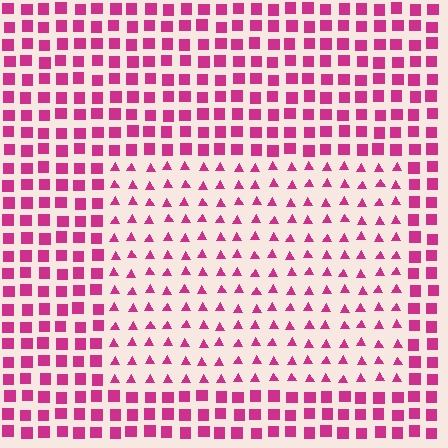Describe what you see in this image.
The image is filled with small magenta elements arranged in a uniform grid. A rectangle-shaped region contains triangles, while the surrounding area contains squares. The boundary is defined purely by the change in element shape.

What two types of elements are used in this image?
The image uses triangles inside the rectangle region and squares outside it.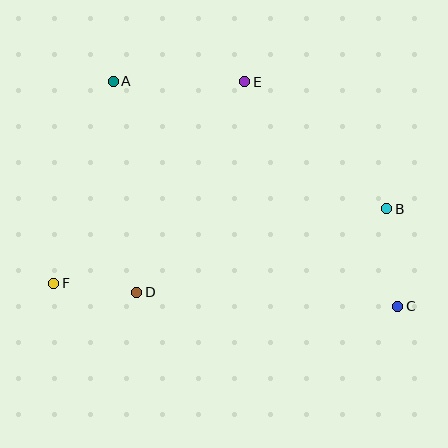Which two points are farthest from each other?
Points A and C are farthest from each other.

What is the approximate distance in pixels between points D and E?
The distance between D and E is approximately 236 pixels.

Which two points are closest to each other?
Points D and F are closest to each other.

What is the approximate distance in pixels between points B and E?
The distance between B and E is approximately 191 pixels.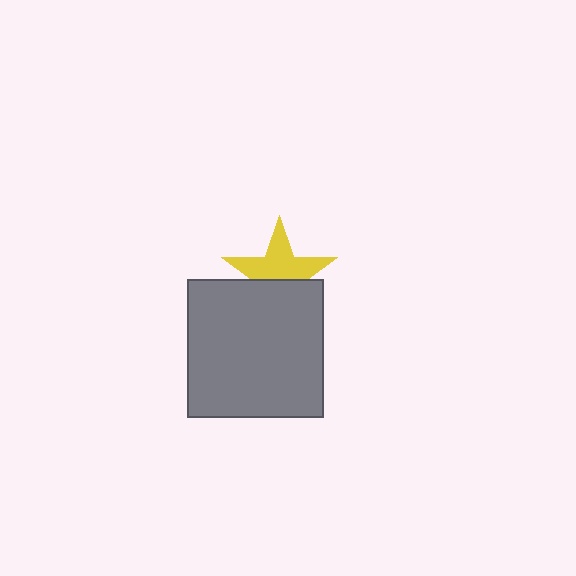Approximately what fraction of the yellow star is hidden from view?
Roughly 42% of the yellow star is hidden behind the gray rectangle.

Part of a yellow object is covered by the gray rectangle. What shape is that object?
It is a star.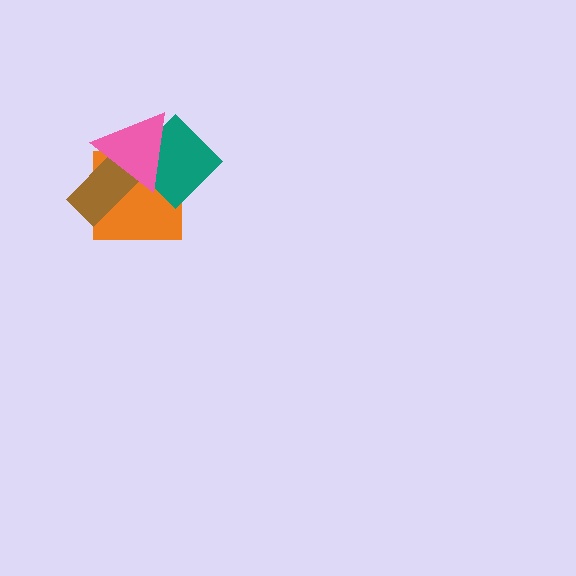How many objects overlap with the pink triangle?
3 objects overlap with the pink triangle.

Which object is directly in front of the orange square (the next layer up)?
The brown rectangle is directly in front of the orange square.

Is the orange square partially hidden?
Yes, it is partially covered by another shape.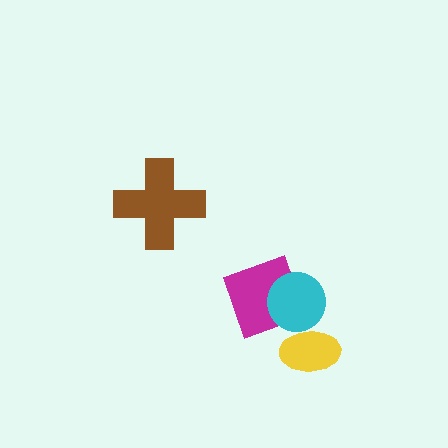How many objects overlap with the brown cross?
0 objects overlap with the brown cross.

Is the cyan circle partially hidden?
Yes, it is partially covered by another shape.